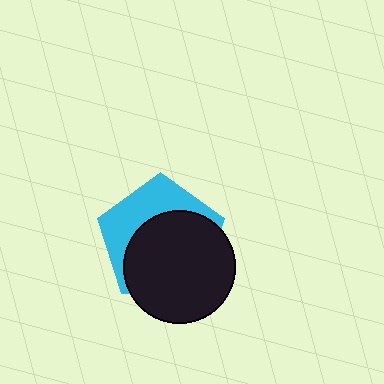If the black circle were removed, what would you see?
You would see the complete cyan pentagon.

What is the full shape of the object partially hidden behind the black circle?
The partially hidden object is a cyan pentagon.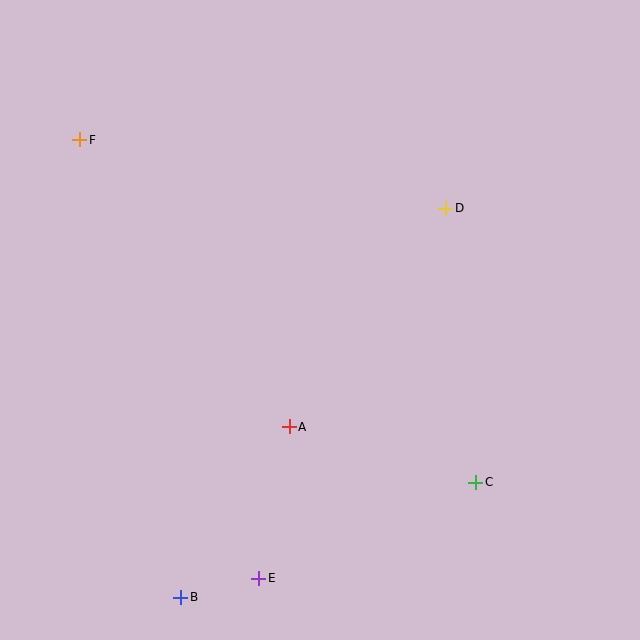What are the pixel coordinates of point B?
Point B is at (181, 597).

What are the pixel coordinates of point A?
Point A is at (289, 427).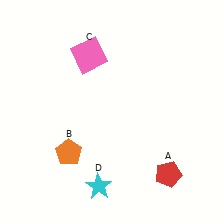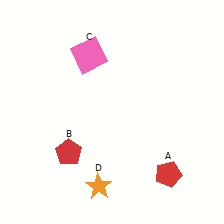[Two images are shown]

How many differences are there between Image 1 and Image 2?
There are 2 differences between the two images.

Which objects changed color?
B changed from orange to red. D changed from cyan to orange.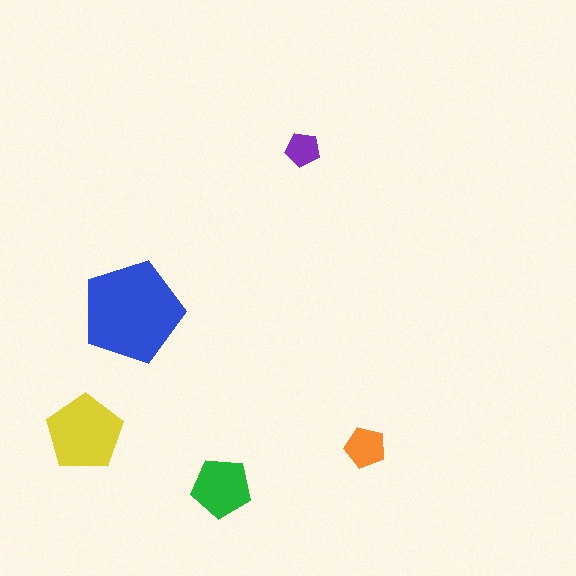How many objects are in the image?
There are 5 objects in the image.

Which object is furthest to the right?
The orange pentagon is rightmost.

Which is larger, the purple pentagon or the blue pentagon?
The blue one.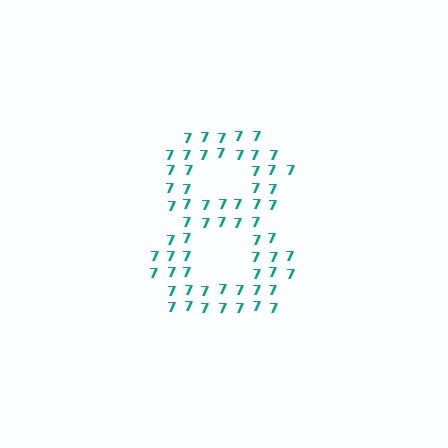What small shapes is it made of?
It is made of small digit 7's.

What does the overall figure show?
The overall figure shows the digit 8.